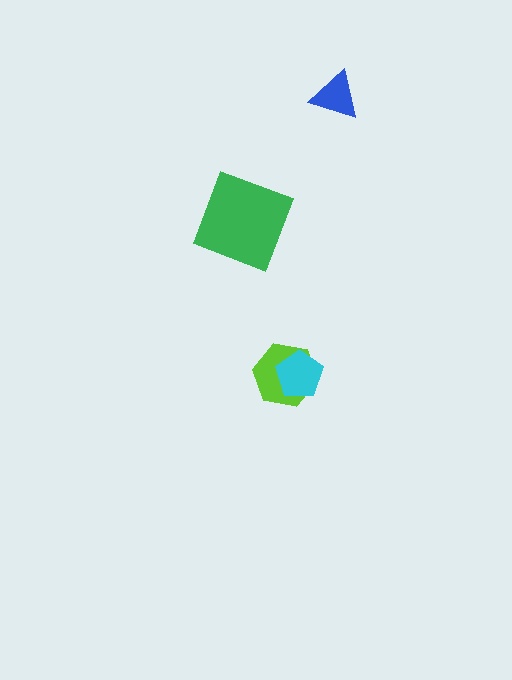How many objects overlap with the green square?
0 objects overlap with the green square.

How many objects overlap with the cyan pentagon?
1 object overlaps with the cyan pentagon.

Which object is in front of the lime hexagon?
The cyan pentagon is in front of the lime hexagon.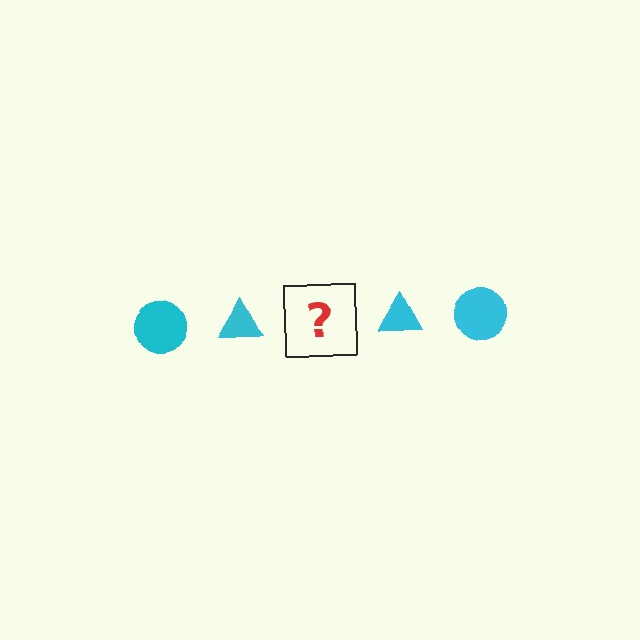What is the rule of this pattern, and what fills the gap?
The rule is that the pattern cycles through circle, triangle shapes in cyan. The gap should be filled with a cyan circle.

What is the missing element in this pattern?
The missing element is a cyan circle.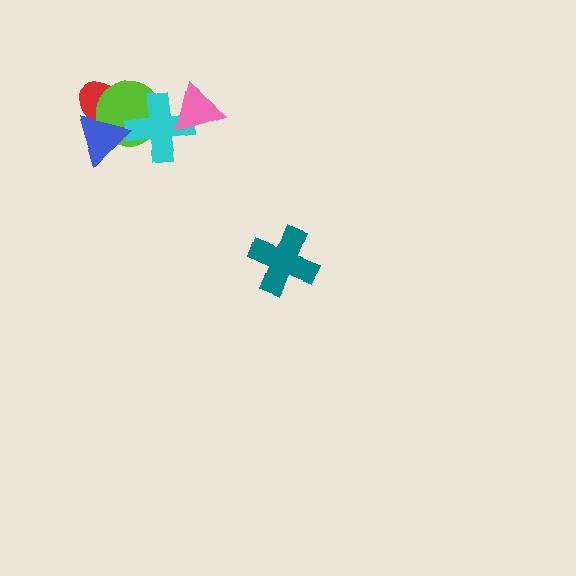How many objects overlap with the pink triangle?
1 object overlaps with the pink triangle.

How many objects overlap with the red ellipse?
3 objects overlap with the red ellipse.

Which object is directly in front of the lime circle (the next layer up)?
The cyan cross is directly in front of the lime circle.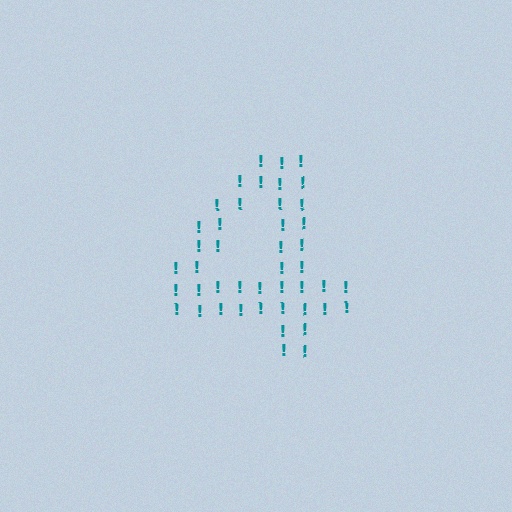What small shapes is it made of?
It is made of small exclamation marks.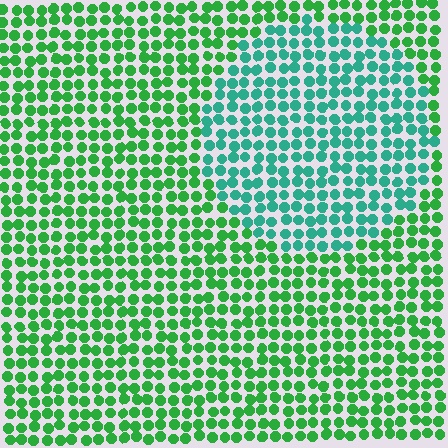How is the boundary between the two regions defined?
The boundary is defined purely by a slight shift in hue (about 38 degrees). Spacing, size, and orientation are identical on both sides.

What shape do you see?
I see a circle.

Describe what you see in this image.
The image is filled with small green elements in a uniform arrangement. A circle-shaped region is visible where the elements are tinted to a slightly different hue, forming a subtle color boundary.